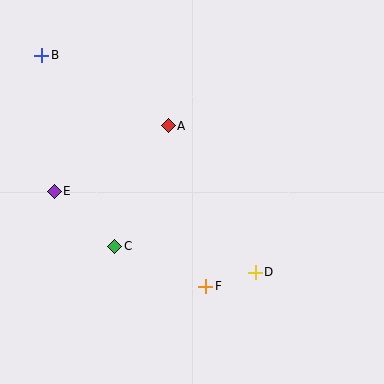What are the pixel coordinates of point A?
Point A is at (168, 126).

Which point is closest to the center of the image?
Point A at (168, 126) is closest to the center.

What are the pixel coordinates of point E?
Point E is at (54, 191).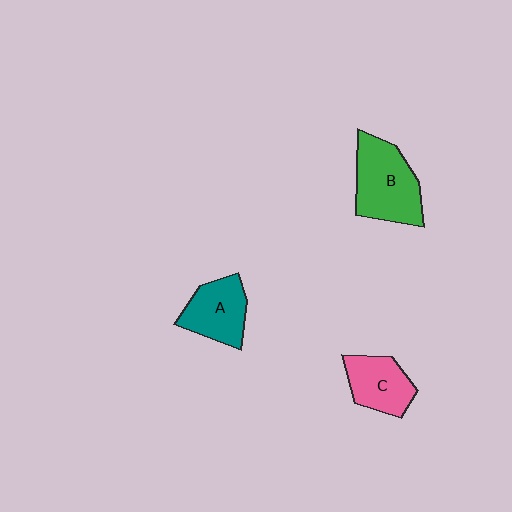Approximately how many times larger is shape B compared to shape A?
Approximately 1.4 times.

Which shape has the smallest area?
Shape C (pink).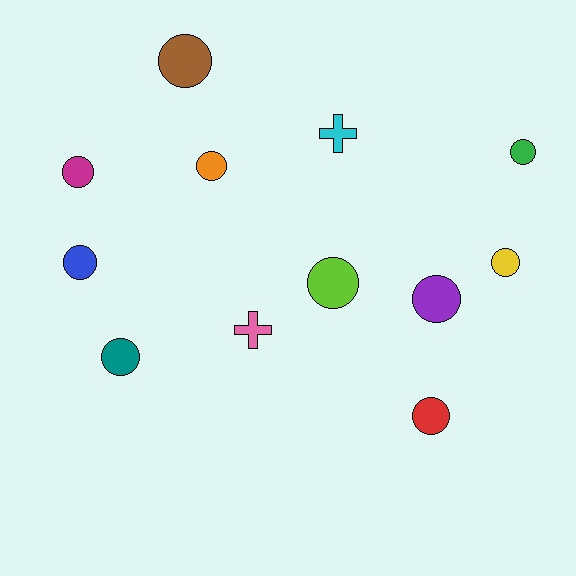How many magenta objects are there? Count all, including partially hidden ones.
There is 1 magenta object.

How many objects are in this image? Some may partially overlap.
There are 12 objects.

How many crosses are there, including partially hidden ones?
There are 2 crosses.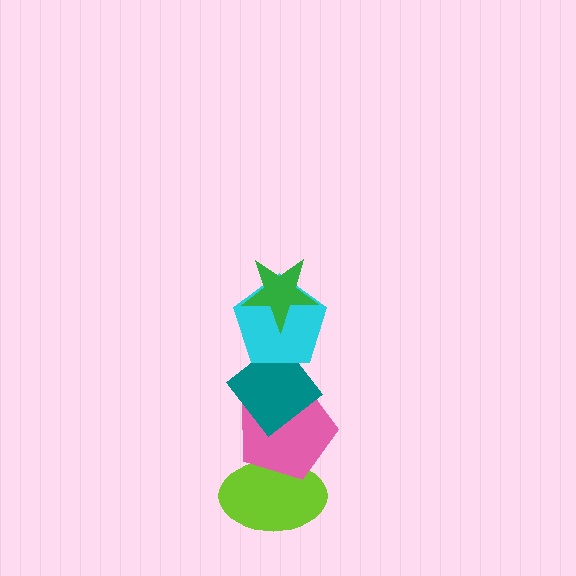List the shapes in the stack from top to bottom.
From top to bottom: the green star, the cyan pentagon, the teal diamond, the pink pentagon, the lime ellipse.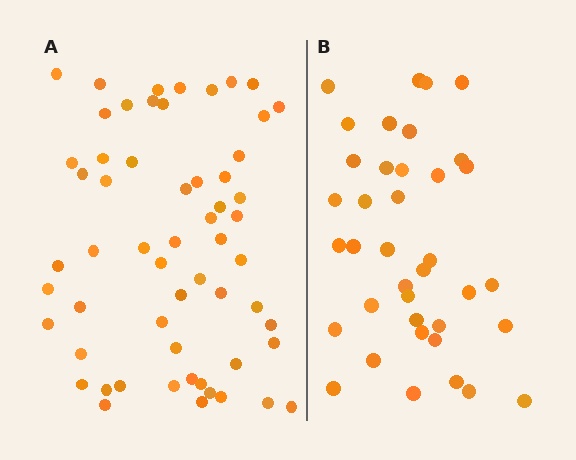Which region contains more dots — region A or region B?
Region A (the left region) has more dots.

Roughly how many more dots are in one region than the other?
Region A has approximately 20 more dots than region B.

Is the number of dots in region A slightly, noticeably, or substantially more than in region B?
Region A has substantially more. The ratio is roughly 1.5 to 1.